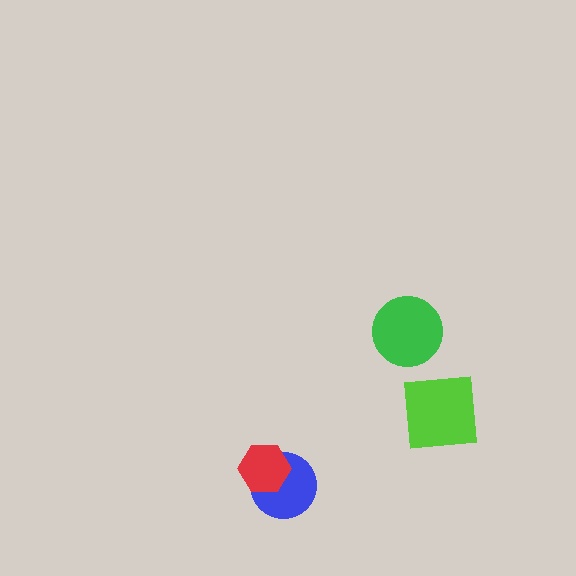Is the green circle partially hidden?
No, no other shape covers it.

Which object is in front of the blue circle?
The red hexagon is in front of the blue circle.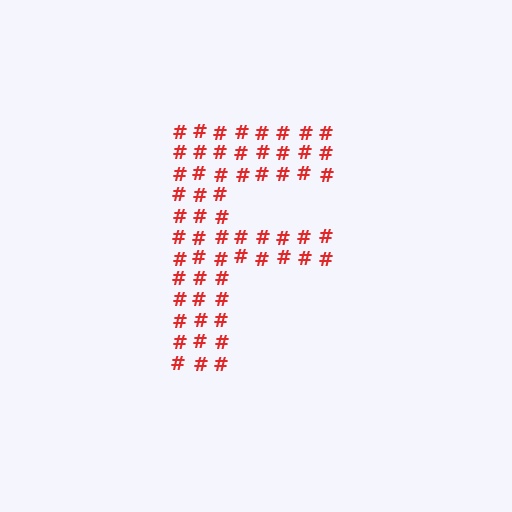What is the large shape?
The large shape is the letter F.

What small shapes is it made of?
It is made of small hash symbols.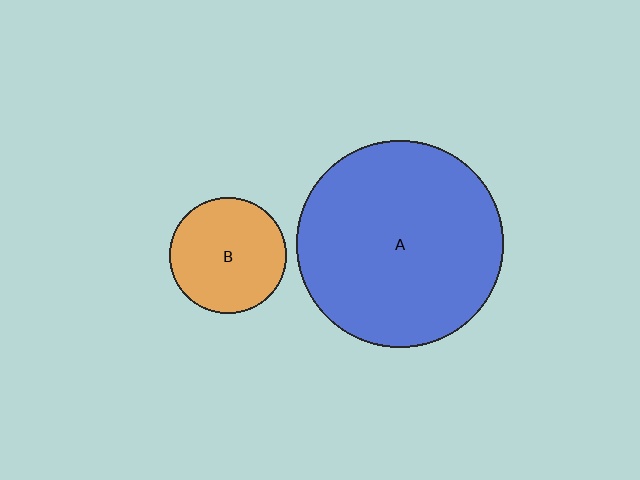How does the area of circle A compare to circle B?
Approximately 3.2 times.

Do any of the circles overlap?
No, none of the circles overlap.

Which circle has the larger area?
Circle A (blue).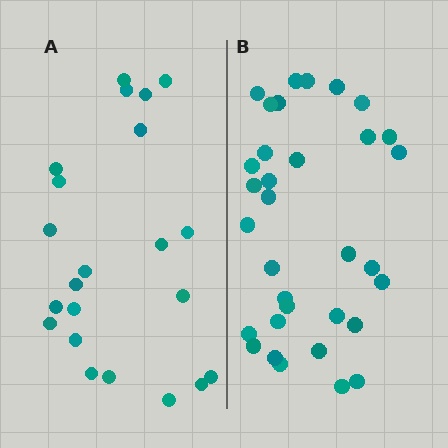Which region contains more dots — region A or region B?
Region B (the right region) has more dots.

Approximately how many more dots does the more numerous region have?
Region B has roughly 12 or so more dots than region A.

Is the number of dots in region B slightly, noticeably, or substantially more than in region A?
Region B has substantially more. The ratio is roughly 1.5 to 1.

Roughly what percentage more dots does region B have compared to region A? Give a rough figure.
About 50% more.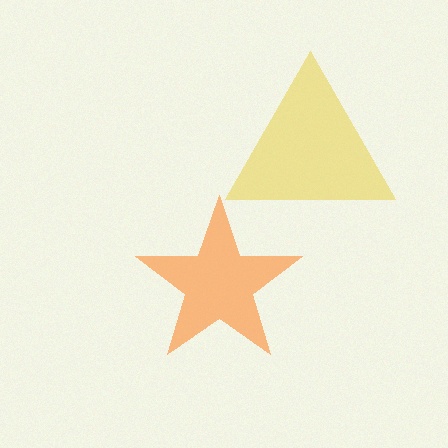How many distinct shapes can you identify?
There are 2 distinct shapes: a yellow triangle, an orange star.